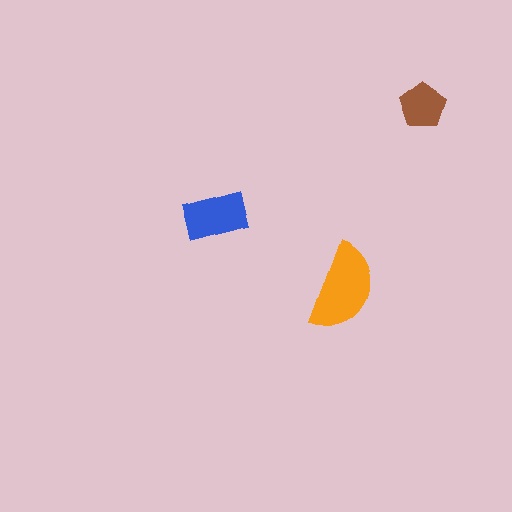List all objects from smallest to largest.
The brown pentagon, the blue rectangle, the orange semicircle.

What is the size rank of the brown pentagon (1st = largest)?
3rd.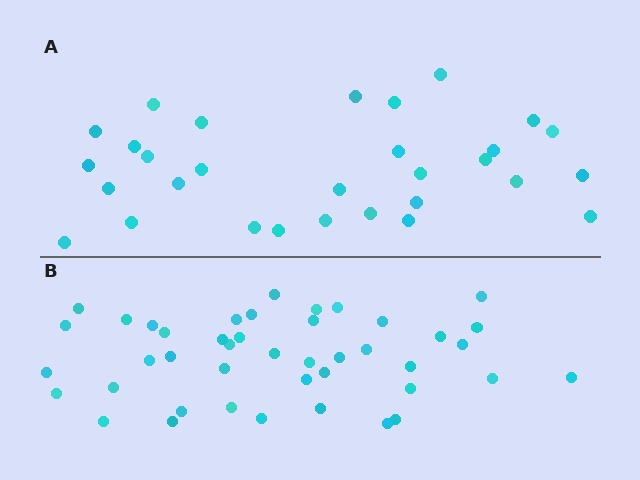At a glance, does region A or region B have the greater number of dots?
Region B (the bottom region) has more dots.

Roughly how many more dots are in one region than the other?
Region B has approximately 15 more dots than region A.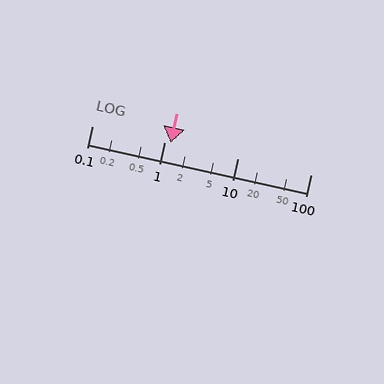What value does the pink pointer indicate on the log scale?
The pointer indicates approximately 1.2.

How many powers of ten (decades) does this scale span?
The scale spans 3 decades, from 0.1 to 100.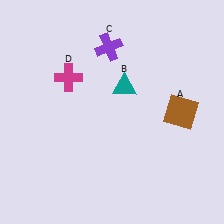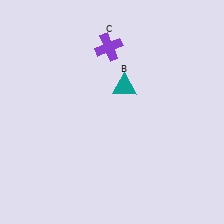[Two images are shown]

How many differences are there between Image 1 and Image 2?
There are 2 differences between the two images.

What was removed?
The magenta cross (D), the brown square (A) were removed in Image 2.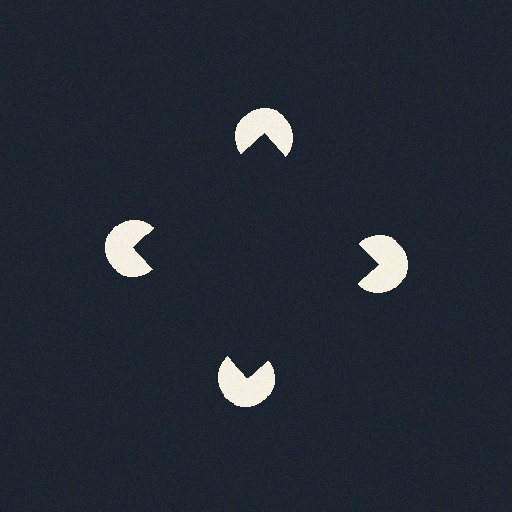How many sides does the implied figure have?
4 sides.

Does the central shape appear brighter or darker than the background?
It typically appears slightly darker than the background, even though no actual brightness change is drawn.